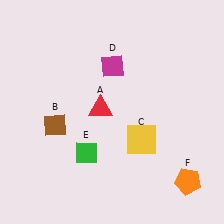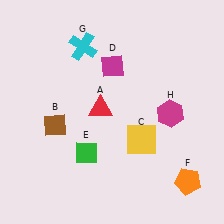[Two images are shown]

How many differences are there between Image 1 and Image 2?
There are 2 differences between the two images.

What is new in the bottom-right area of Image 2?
A magenta hexagon (H) was added in the bottom-right area of Image 2.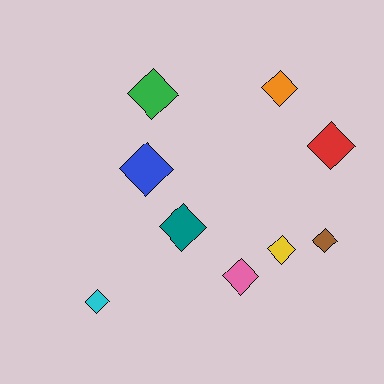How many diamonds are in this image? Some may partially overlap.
There are 9 diamonds.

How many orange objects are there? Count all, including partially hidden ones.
There is 1 orange object.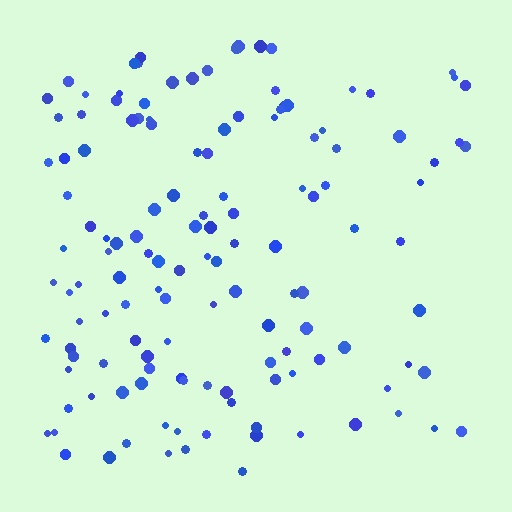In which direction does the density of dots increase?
From right to left, with the left side densest.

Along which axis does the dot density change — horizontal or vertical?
Horizontal.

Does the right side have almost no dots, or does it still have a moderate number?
Still a moderate number, just noticeably fewer than the left.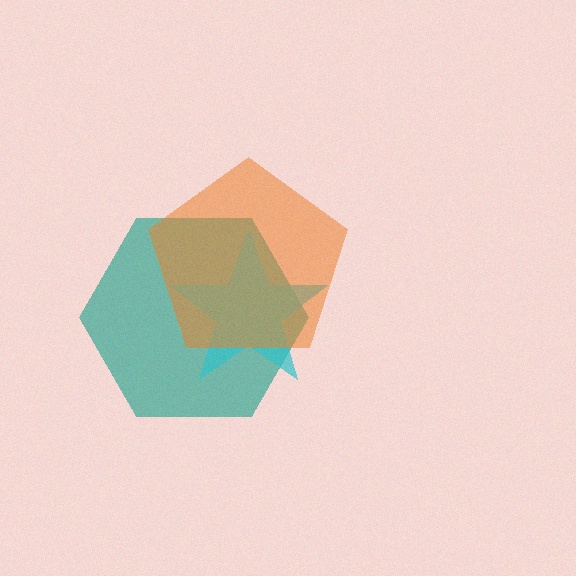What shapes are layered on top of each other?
The layered shapes are: a teal hexagon, a cyan star, an orange pentagon.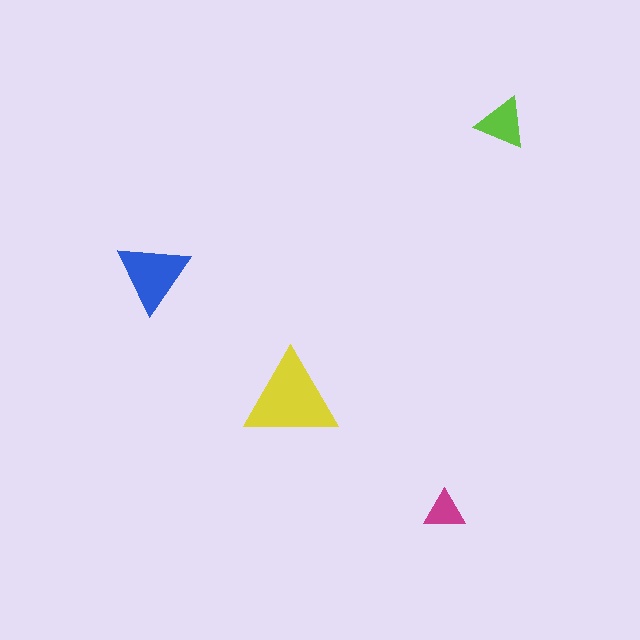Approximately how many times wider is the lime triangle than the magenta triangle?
About 1.5 times wider.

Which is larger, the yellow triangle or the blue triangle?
The yellow one.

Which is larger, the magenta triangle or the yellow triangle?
The yellow one.